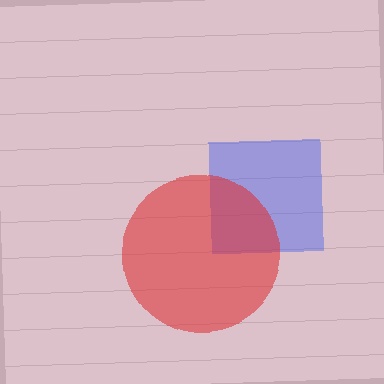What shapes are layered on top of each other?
The layered shapes are: a blue square, a red circle.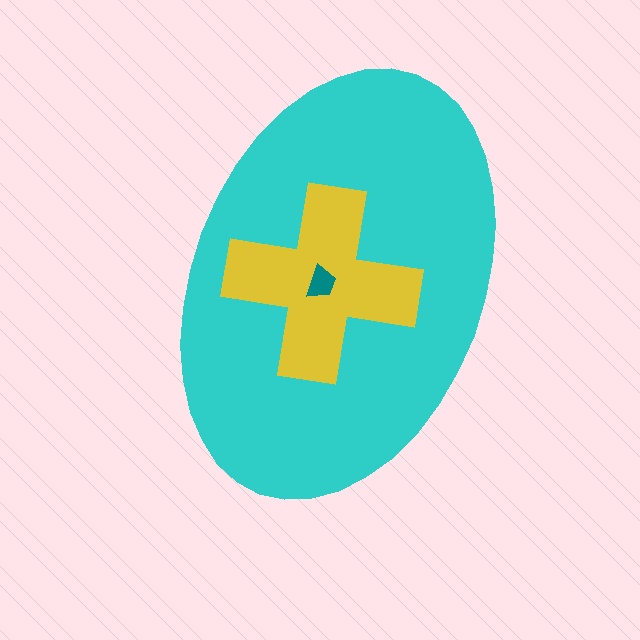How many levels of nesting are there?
3.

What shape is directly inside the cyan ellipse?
The yellow cross.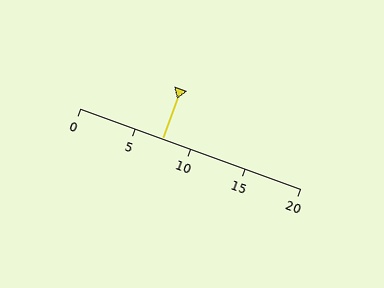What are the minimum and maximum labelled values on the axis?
The axis runs from 0 to 20.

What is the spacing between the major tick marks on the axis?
The major ticks are spaced 5 apart.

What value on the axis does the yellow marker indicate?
The marker indicates approximately 7.5.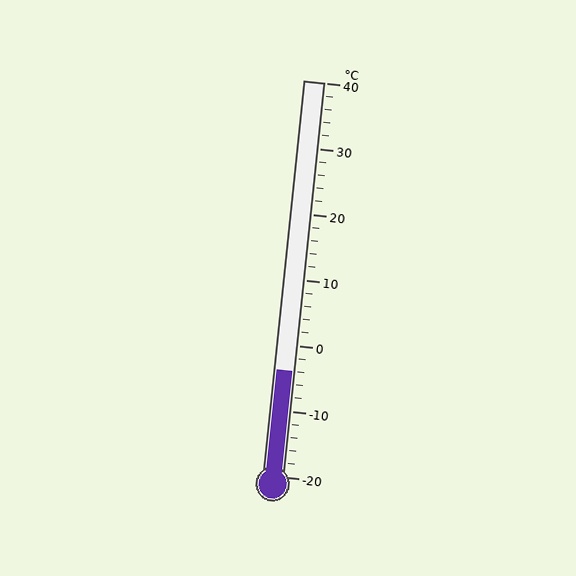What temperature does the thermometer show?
The thermometer shows approximately -4°C.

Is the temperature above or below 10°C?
The temperature is below 10°C.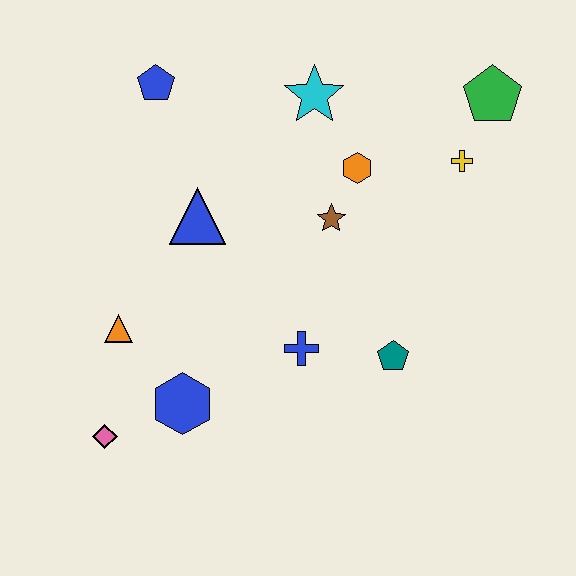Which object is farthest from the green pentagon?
The pink diamond is farthest from the green pentagon.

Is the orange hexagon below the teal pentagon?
No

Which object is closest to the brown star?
The orange hexagon is closest to the brown star.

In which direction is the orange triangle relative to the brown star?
The orange triangle is to the left of the brown star.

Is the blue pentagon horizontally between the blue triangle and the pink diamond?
Yes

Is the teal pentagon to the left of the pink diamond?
No